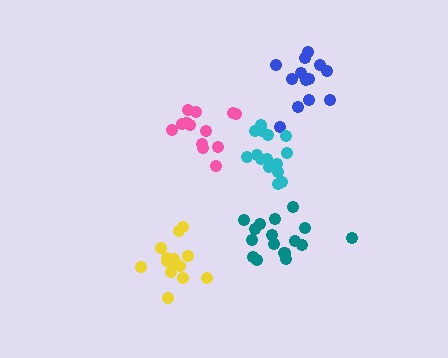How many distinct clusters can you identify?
There are 5 distinct clusters.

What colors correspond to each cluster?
The clusters are colored: yellow, blue, pink, cyan, teal.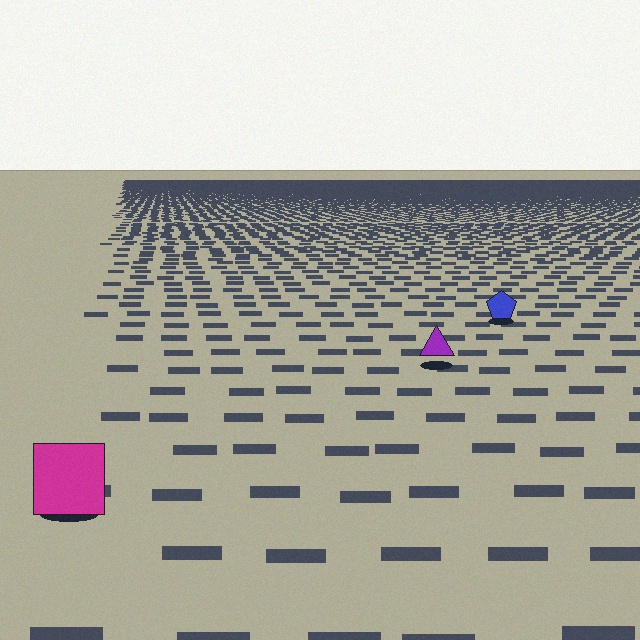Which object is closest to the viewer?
The magenta square is closest. The texture marks near it are larger and more spread out.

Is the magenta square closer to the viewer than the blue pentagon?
Yes. The magenta square is closer — you can tell from the texture gradient: the ground texture is coarser near it.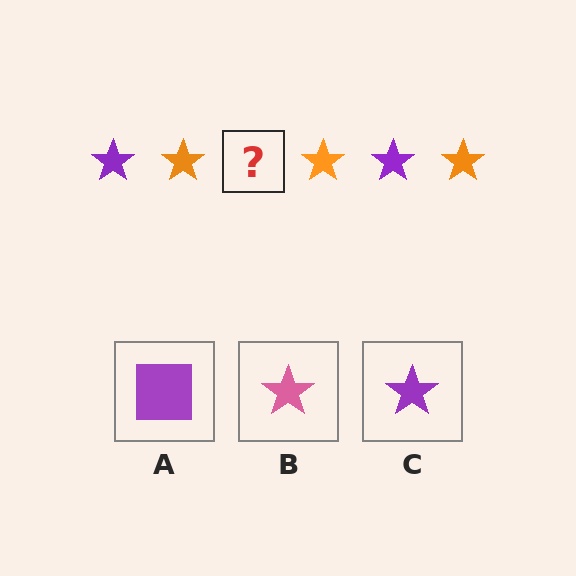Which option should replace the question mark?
Option C.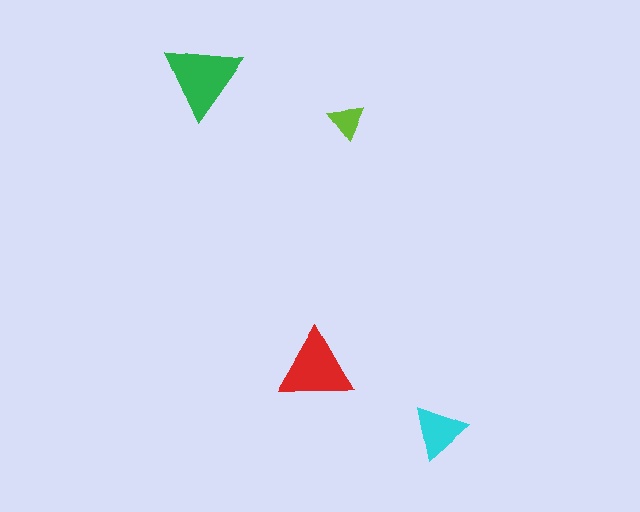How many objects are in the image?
There are 4 objects in the image.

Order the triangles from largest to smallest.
the green one, the red one, the cyan one, the lime one.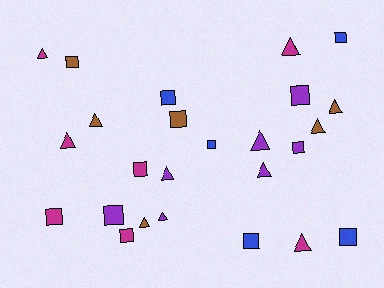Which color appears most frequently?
Magenta, with 7 objects.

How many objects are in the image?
There are 25 objects.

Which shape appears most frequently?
Square, with 13 objects.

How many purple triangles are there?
There are 4 purple triangles.